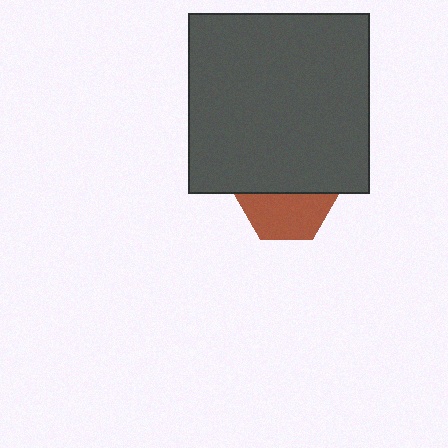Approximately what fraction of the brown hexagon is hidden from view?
Roughly 49% of the brown hexagon is hidden behind the dark gray square.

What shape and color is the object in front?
The object in front is a dark gray square.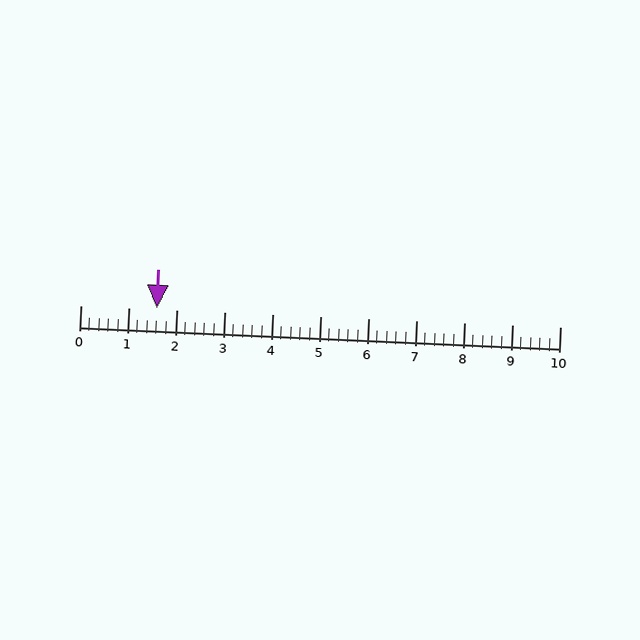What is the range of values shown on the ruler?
The ruler shows values from 0 to 10.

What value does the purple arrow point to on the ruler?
The purple arrow points to approximately 1.6.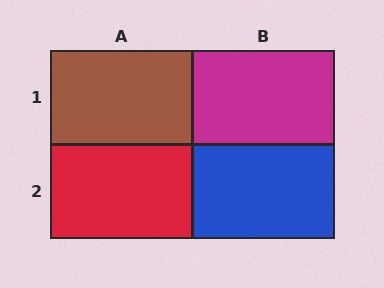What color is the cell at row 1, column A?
Brown.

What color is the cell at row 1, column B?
Magenta.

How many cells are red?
1 cell is red.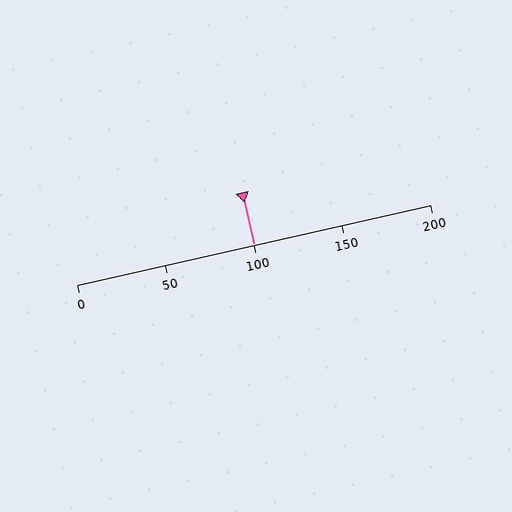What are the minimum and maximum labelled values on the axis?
The axis runs from 0 to 200.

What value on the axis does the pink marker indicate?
The marker indicates approximately 100.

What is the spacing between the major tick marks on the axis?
The major ticks are spaced 50 apart.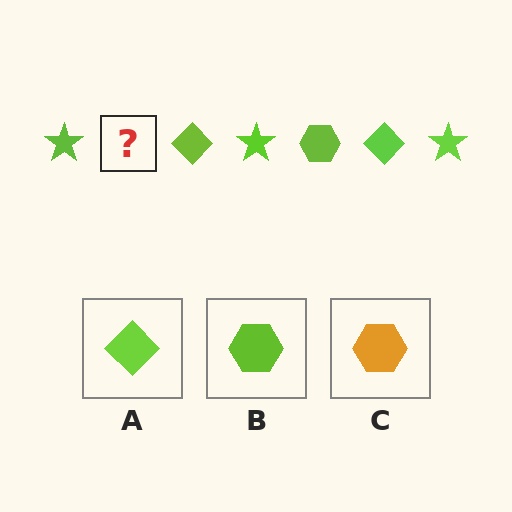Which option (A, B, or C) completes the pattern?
B.